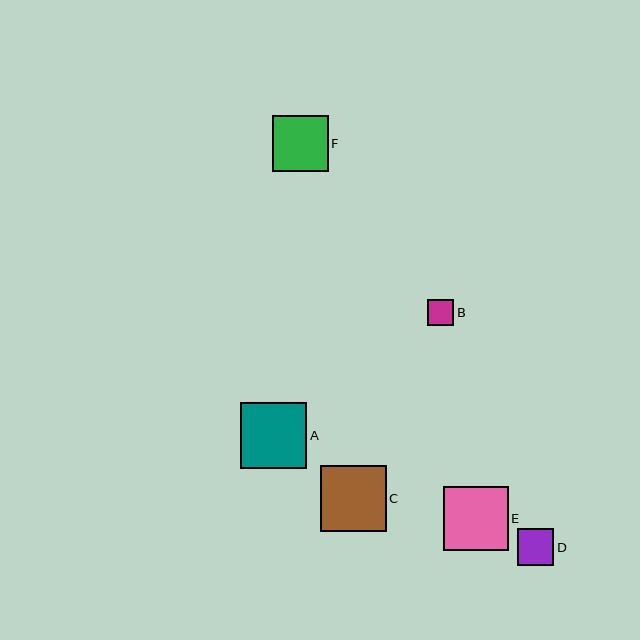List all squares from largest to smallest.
From largest to smallest: C, A, E, F, D, B.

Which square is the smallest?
Square B is the smallest with a size of approximately 26 pixels.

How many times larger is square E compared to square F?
Square E is approximately 1.2 times the size of square F.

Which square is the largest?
Square C is the largest with a size of approximately 66 pixels.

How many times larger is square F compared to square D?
Square F is approximately 1.5 times the size of square D.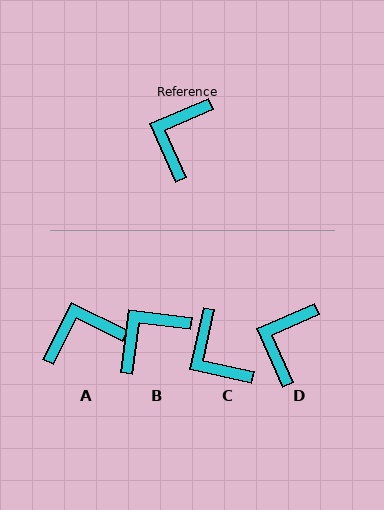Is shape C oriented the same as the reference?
No, it is off by about 54 degrees.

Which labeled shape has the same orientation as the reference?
D.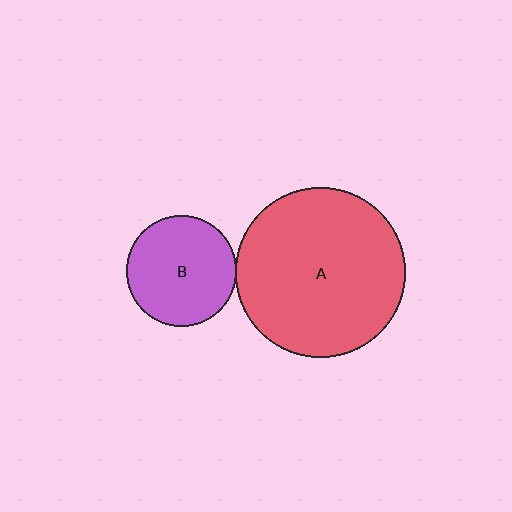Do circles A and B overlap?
Yes.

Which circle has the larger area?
Circle A (red).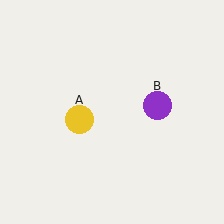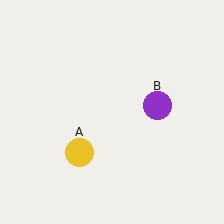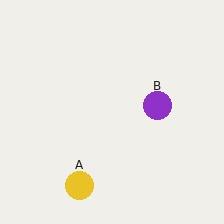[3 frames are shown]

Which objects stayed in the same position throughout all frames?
Purple circle (object B) remained stationary.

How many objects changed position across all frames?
1 object changed position: yellow circle (object A).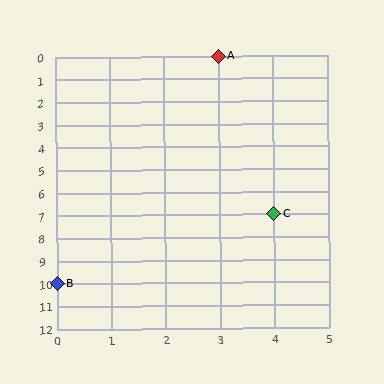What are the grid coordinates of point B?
Point B is at grid coordinates (0, 10).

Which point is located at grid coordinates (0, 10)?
Point B is at (0, 10).